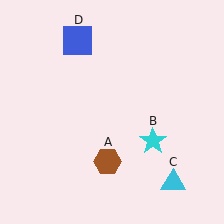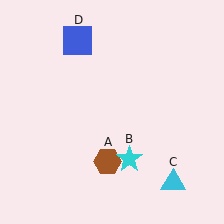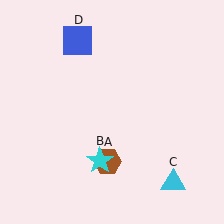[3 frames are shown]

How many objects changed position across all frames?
1 object changed position: cyan star (object B).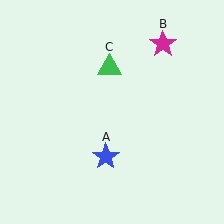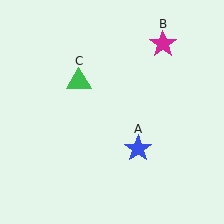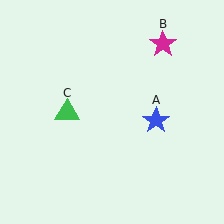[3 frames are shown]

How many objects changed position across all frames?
2 objects changed position: blue star (object A), green triangle (object C).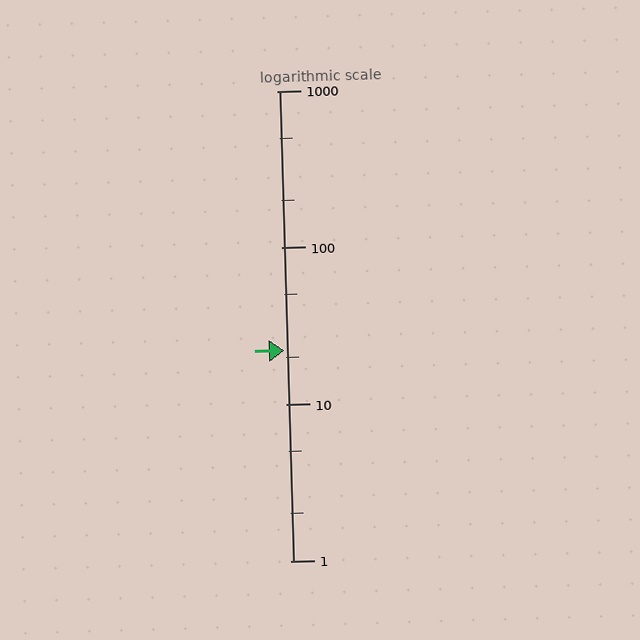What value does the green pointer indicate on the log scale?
The pointer indicates approximately 22.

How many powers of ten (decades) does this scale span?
The scale spans 3 decades, from 1 to 1000.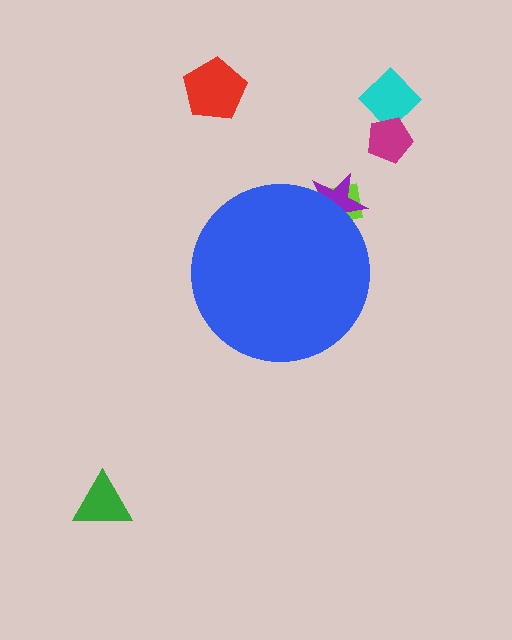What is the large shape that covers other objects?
A blue circle.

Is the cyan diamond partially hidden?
No, the cyan diamond is fully visible.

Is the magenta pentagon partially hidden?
No, the magenta pentagon is fully visible.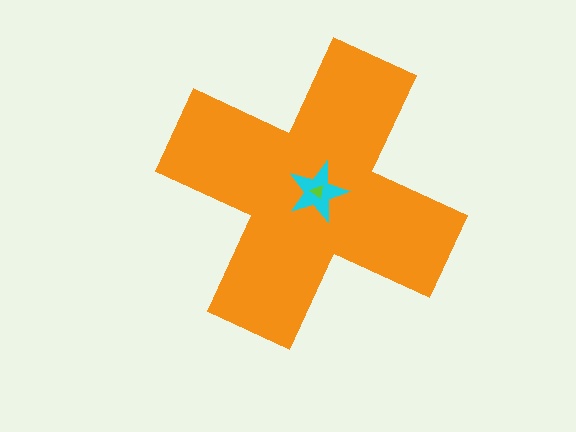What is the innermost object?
The lime triangle.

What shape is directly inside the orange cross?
The cyan star.